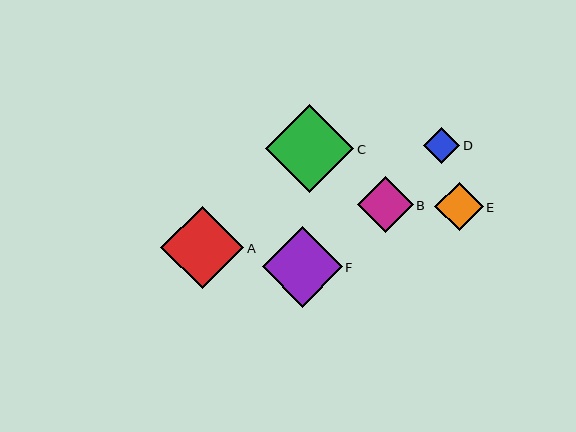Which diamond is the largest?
Diamond C is the largest with a size of approximately 88 pixels.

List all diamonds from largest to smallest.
From largest to smallest: C, A, F, B, E, D.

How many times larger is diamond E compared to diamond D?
Diamond E is approximately 1.3 times the size of diamond D.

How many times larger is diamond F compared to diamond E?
Diamond F is approximately 1.7 times the size of diamond E.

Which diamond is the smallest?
Diamond D is the smallest with a size of approximately 36 pixels.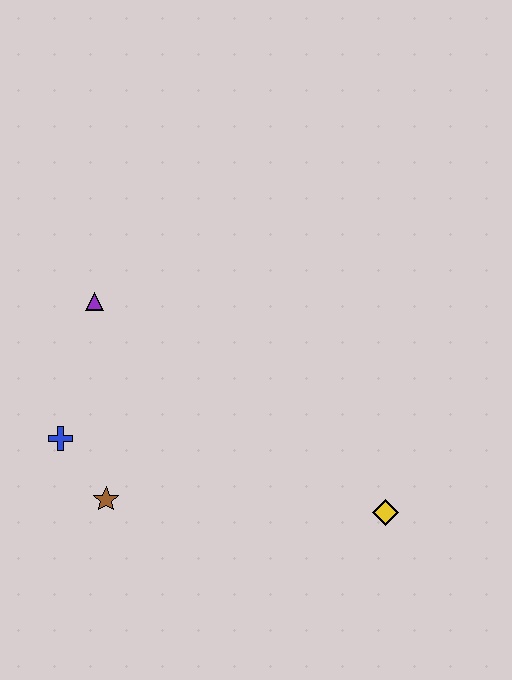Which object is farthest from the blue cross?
The yellow diamond is farthest from the blue cross.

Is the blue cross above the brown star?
Yes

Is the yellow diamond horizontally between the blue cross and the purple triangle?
No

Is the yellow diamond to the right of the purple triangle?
Yes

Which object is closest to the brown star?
The blue cross is closest to the brown star.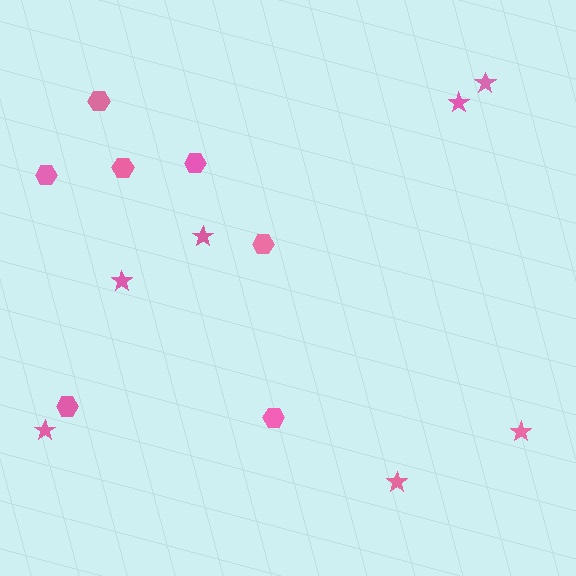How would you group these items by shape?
There are 2 groups: one group of hexagons (7) and one group of stars (7).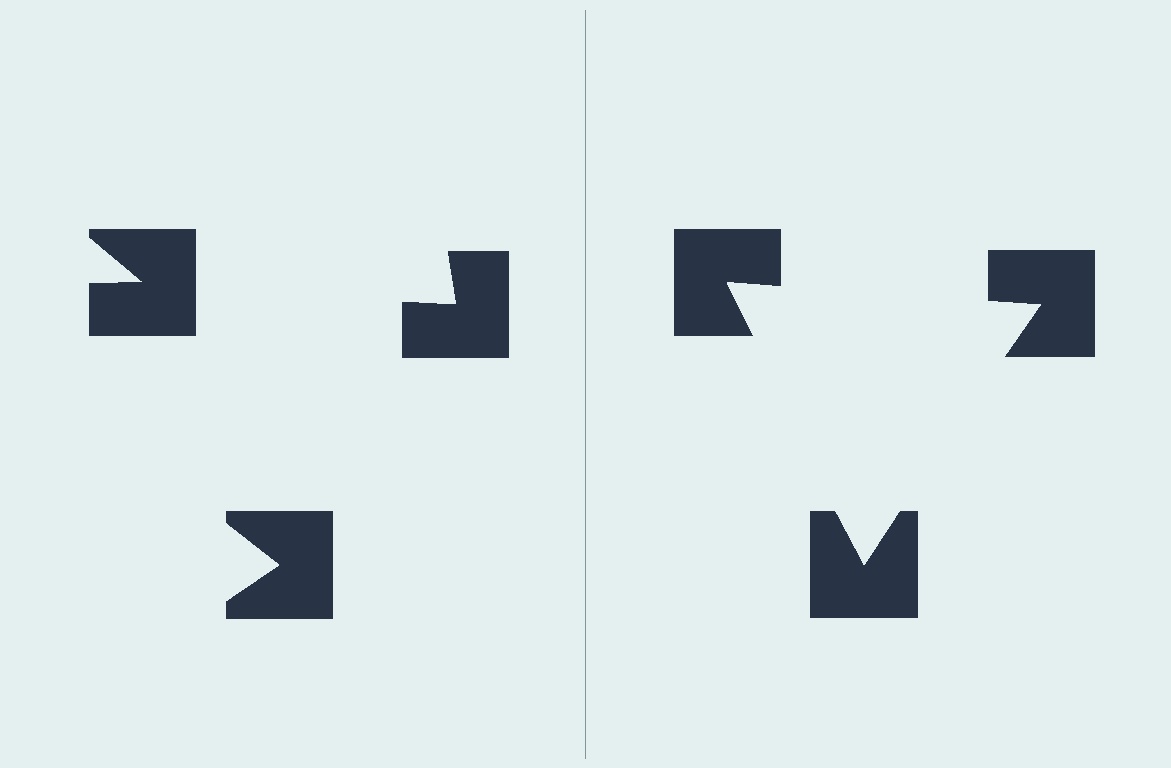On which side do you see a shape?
An illusory triangle appears on the right side. On the left side the wedge cuts are rotated, so no coherent shape forms.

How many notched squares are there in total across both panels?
6 — 3 on each side.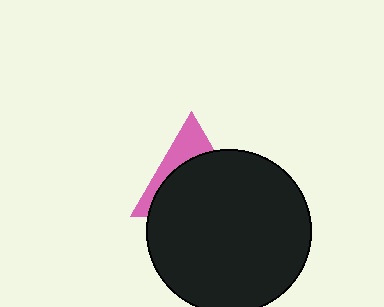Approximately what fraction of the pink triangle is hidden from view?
Roughly 68% of the pink triangle is hidden behind the black circle.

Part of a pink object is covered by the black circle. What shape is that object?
It is a triangle.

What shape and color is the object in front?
The object in front is a black circle.